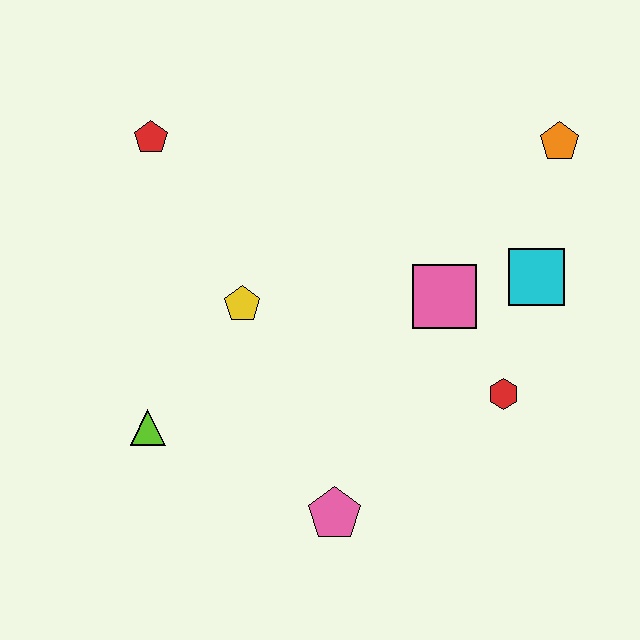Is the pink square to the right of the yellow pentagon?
Yes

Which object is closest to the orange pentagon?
The cyan square is closest to the orange pentagon.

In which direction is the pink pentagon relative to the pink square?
The pink pentagon is below the pink square.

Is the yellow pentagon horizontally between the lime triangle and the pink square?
Yes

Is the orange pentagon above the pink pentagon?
Yes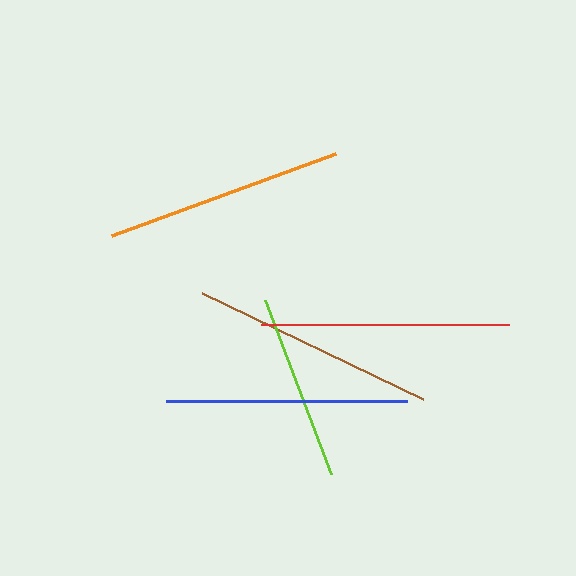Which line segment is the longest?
The red line is the longest at approximately 248 pixels.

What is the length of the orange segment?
The orange segment is approximately 238 pixels long.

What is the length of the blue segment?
The blue segment is approximately 240 pixels long.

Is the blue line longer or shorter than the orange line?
The blue line is longer than the orange line.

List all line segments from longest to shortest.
From longest to shortest: red, brown, blue, orange, lime.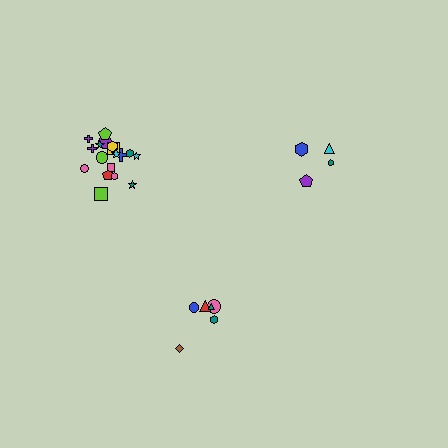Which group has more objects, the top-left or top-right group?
The top-left group.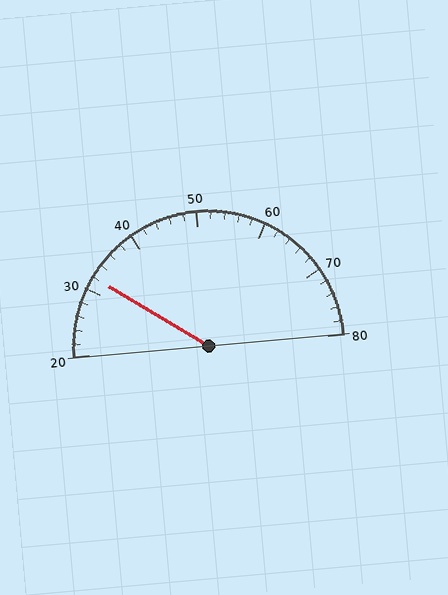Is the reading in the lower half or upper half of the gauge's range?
The reading is in the lower half of the range (20 to 80).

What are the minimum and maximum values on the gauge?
The gauge ranges from 20 to 80.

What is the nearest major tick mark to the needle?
The nearest major tick mark is 30.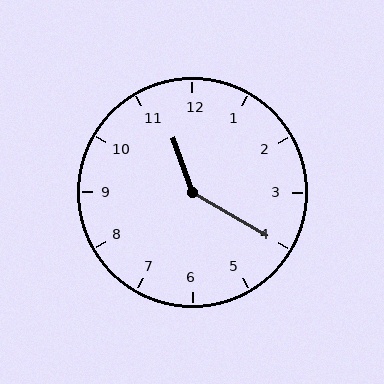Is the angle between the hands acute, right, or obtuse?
It is obtuse.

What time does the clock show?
11:20.